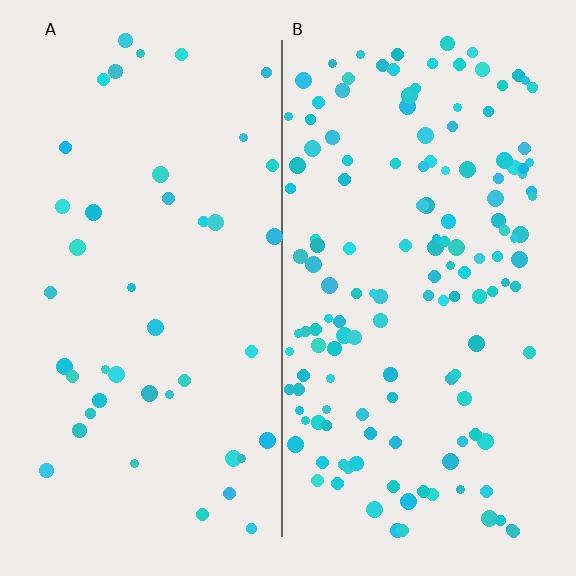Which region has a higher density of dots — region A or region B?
B (the right).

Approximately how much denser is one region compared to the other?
Approximately 3.3× — region B over region A.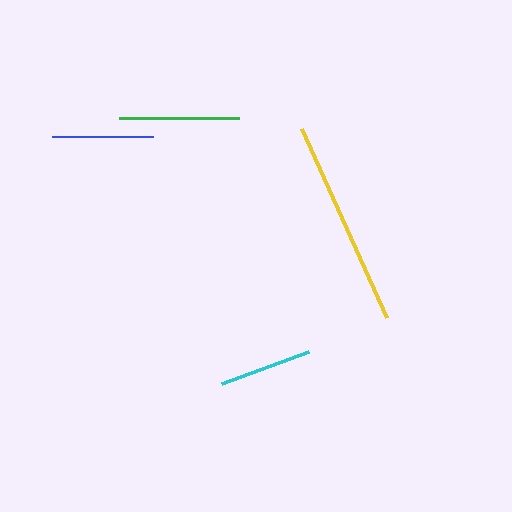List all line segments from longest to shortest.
From longest to shortest: yellow, green, blue, cyan.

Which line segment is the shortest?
The cyan line is the shortest at approximately 93 pixels.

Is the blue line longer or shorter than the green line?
The green line is longer than the blue line.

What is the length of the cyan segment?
The cyan segment is approximately 93 pixels long.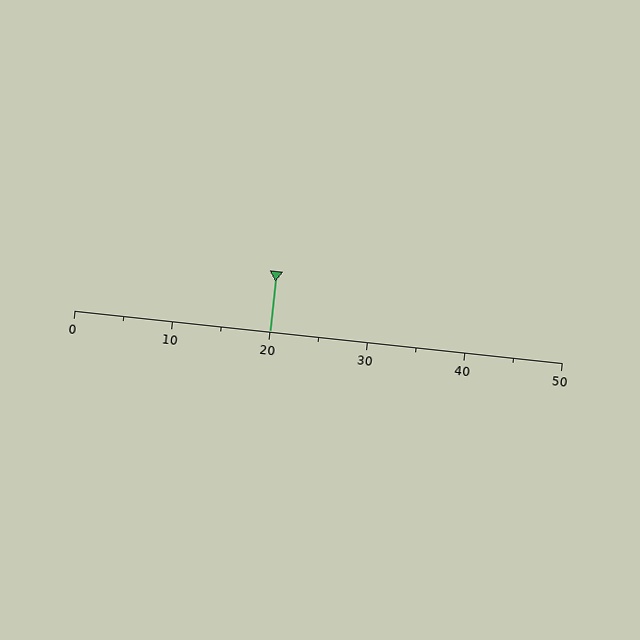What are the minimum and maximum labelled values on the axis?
The axis runs from 0 to 50.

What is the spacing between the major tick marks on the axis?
The major ticks are spaced 10 apart.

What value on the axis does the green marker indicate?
The marker indicates approximately 20.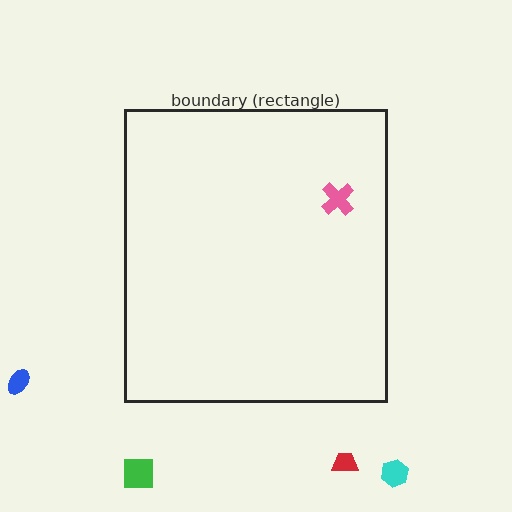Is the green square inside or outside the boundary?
Outside.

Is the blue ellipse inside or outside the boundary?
Outside.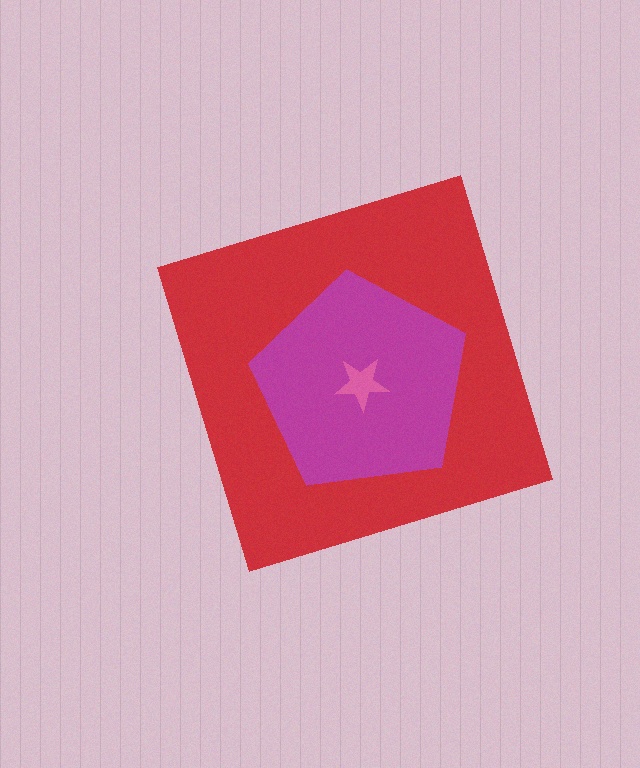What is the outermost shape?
The red diamond.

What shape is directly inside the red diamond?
The magenta pentagon.